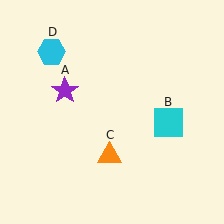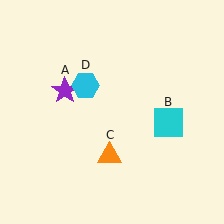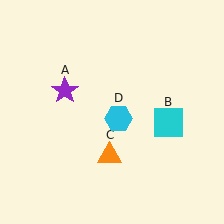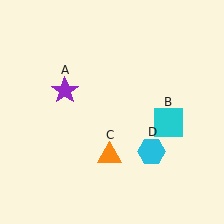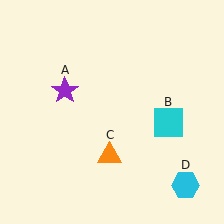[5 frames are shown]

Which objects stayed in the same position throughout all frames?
Purple star (object A) and cyan square (object B) and orange triangle (object C) remained stationary.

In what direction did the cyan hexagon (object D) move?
The cyan hexagon (object D) moved down and to the right.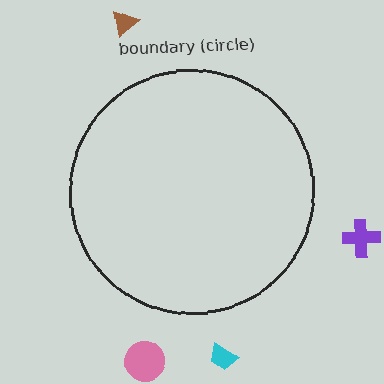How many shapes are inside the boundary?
0 inside, 4 outside.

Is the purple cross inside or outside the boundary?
Outside.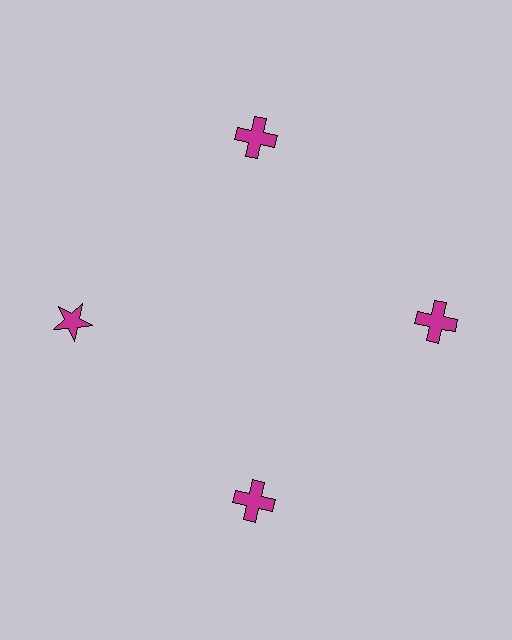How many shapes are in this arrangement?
There are 4 shapes arranged in a ring pattern.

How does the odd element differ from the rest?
It has a different shape: star instead of cross.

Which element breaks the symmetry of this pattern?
The magenta star at roughly the 9 o'clock position breaks the symmetry. All other shapes are magenta crosses.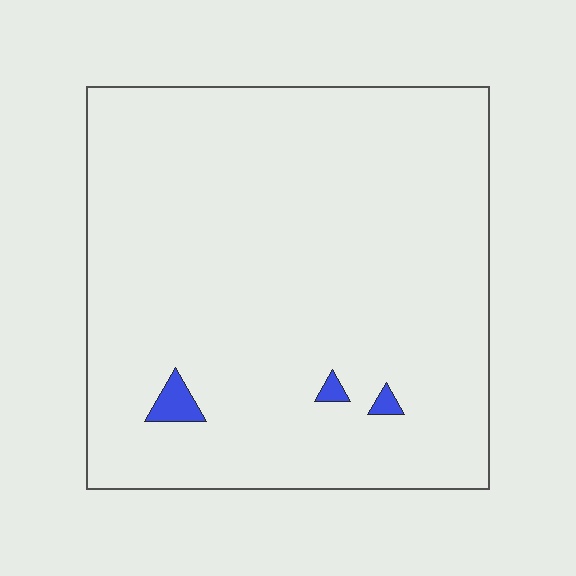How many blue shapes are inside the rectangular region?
3.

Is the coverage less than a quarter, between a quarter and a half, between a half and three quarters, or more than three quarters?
Less than a quarter.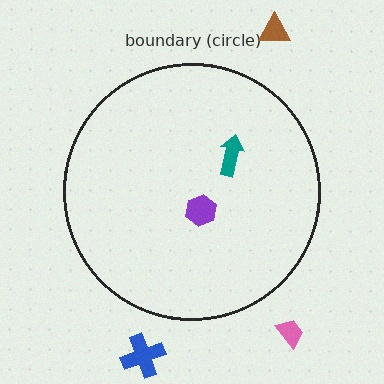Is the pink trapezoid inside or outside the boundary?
Outside.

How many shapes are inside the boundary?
2 inside, 3 outside.